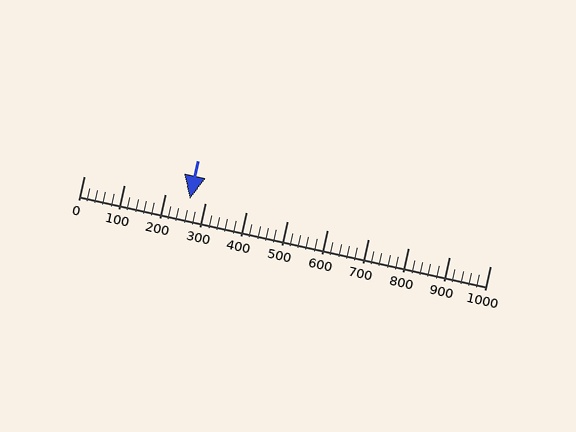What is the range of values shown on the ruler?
The ruler shows values from 0 to 1000.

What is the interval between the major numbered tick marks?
The major tick marks are spaced 100 units apart.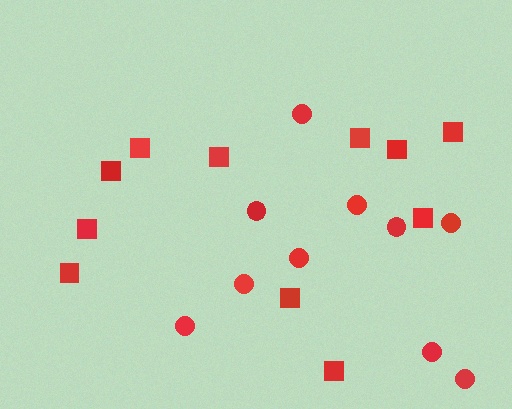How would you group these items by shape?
There are 2 groups: one group of squares (11) and one group of circles (10).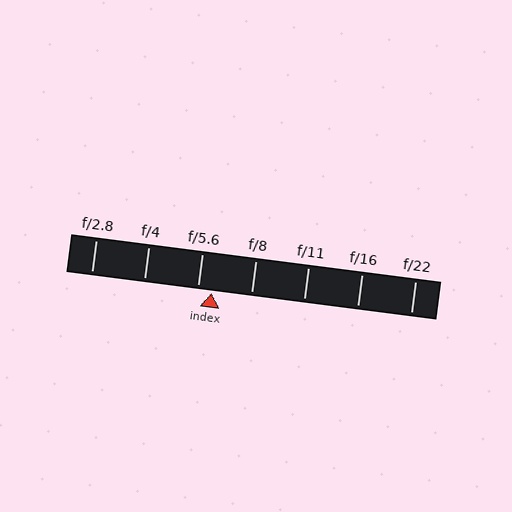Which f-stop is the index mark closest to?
The index mark is closest to f/5.6.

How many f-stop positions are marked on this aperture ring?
There are 7 f-stop positions marked.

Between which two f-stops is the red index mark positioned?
The index mark is between f/5.6 and f/8.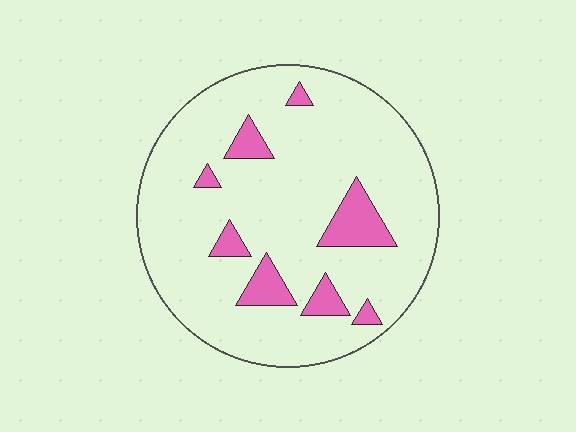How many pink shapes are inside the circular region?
8.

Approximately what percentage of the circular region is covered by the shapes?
Approximately 10%.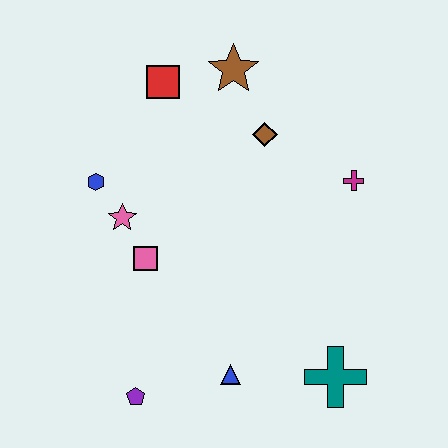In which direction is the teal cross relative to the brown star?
The teal cross is below the brown star.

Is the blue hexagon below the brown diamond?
Yes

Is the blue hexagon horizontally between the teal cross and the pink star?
No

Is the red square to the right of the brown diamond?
No